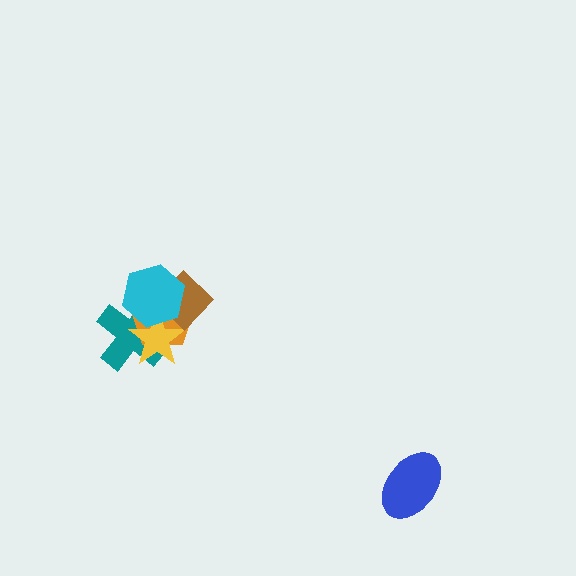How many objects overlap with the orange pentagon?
4 objects overlap with the orange pentagon.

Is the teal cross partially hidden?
Yes, it is partially covered by another shape.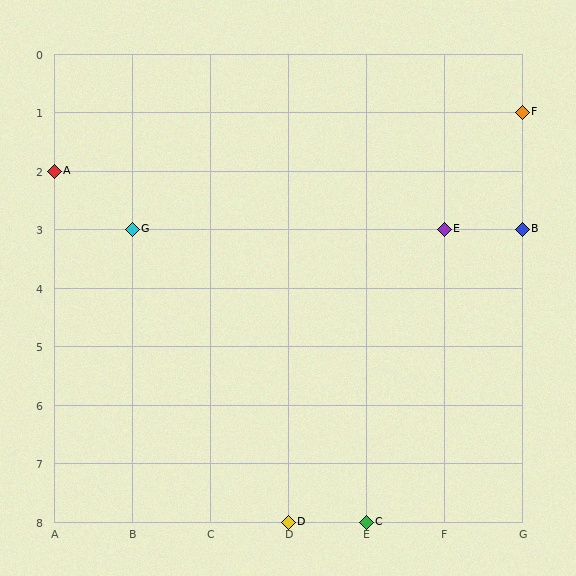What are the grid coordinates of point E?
Point E is at grid coordinates (F, 3).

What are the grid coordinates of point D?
Point D is at grid coordinates (D, 8).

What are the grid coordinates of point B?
Point B is at grid coordinates (G, 3).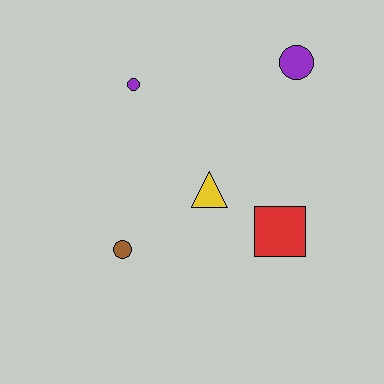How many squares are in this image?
There is 1 square.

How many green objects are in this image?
There are no green objects.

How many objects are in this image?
There are 5 objects.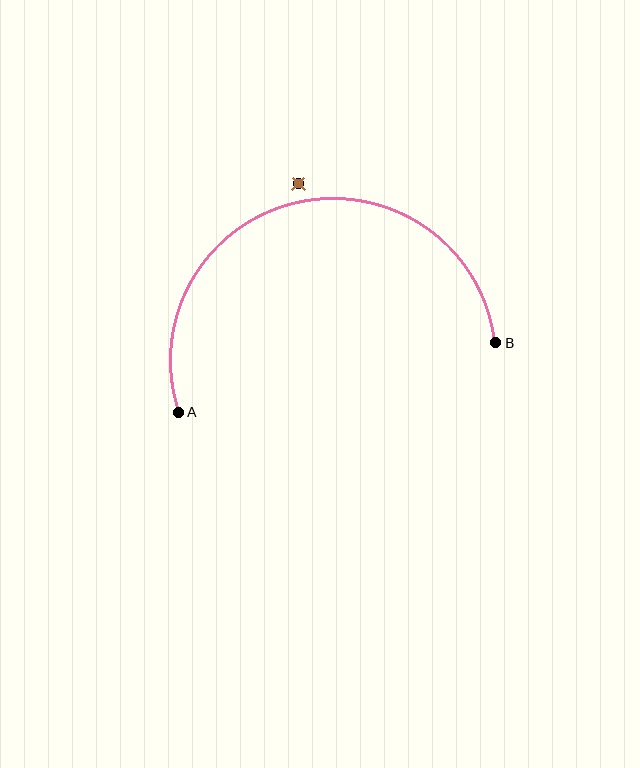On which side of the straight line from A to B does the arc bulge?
The arc bulges above the straight line connecting A and B.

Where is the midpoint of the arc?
The arc midpoint is the point on the curve farthest from the straight line joining A and B. It sits above that line.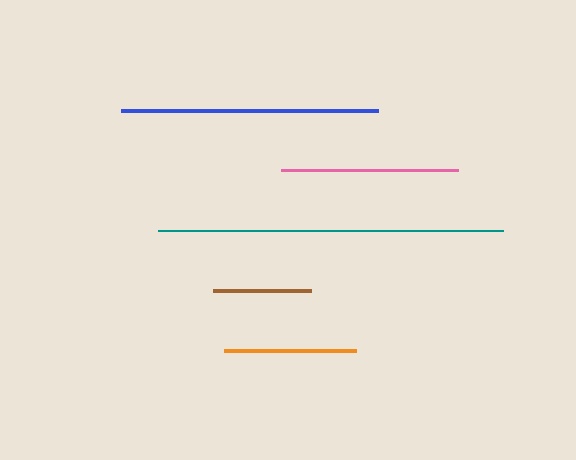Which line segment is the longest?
The teal line is the longest at approximately 345 pixels.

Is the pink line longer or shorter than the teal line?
The teal line is longer than the pink line.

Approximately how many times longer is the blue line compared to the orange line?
The blue line is approximately 1.9 times the length of the orange line.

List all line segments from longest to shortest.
From longest to shortest: teal, blue, pink, orange, brown.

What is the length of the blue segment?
The blue segment is approximately 258 pixels long.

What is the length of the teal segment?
The teal segment is approximately 345 pixels long.